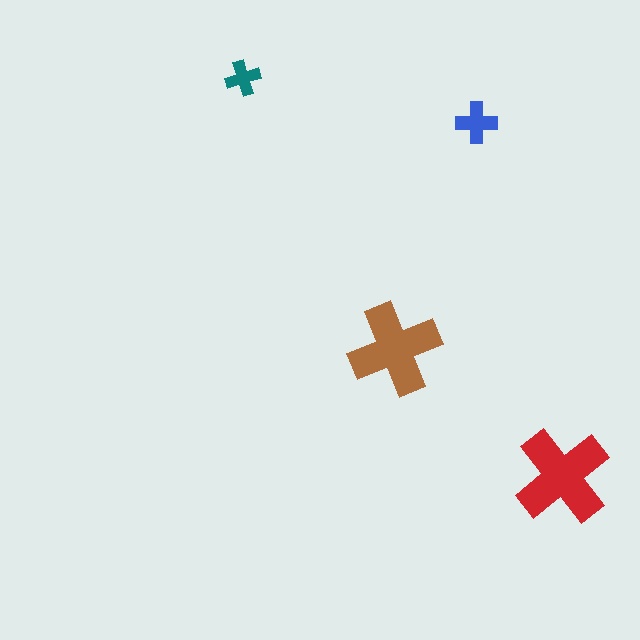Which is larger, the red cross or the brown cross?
The red one.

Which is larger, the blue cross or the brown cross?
The brown one.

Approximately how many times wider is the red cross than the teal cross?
About 2.5 times wider.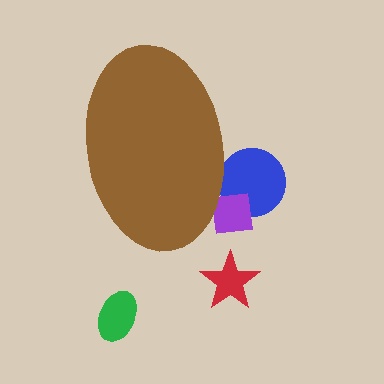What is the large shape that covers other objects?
A brown ellipse.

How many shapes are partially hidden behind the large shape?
2 shapes are partially hidden.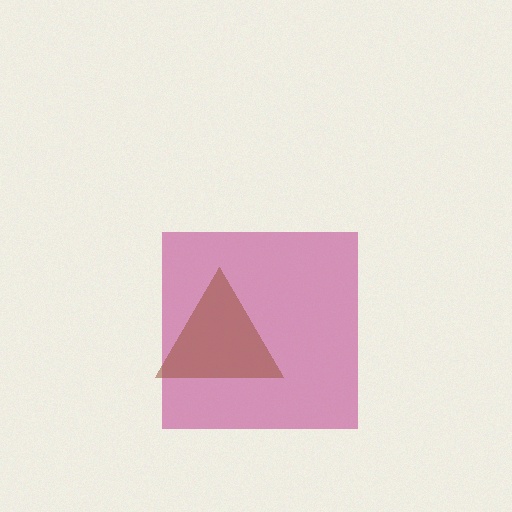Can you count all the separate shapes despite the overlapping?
Yes, there are 2 separate shapes.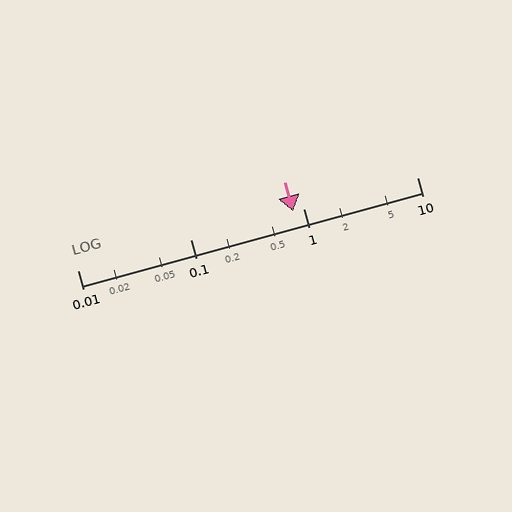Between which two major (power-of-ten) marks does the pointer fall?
The pointer is between 0.1 and 1.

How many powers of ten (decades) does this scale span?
The scale spans 3 decades, from 0.01 to 10.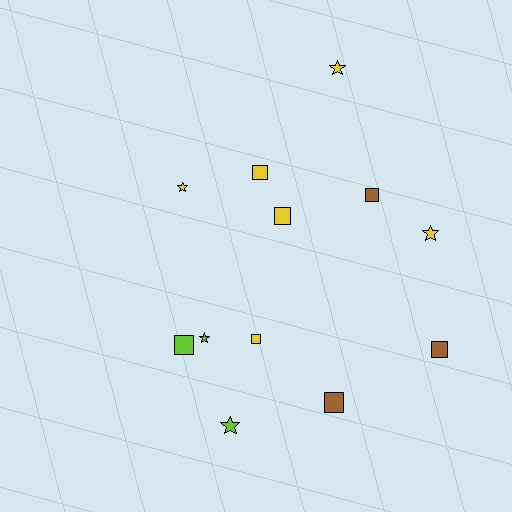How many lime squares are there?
There is 1 lime square.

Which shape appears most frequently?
Square, with 7 objects.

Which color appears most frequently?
Yellow, with 6 objects.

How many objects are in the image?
There are 12 objects.